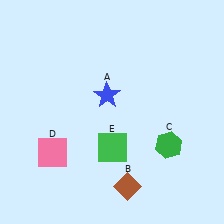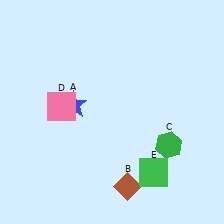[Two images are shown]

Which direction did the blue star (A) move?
The blue star (A) moved left.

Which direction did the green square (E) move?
The green square (E) moved right.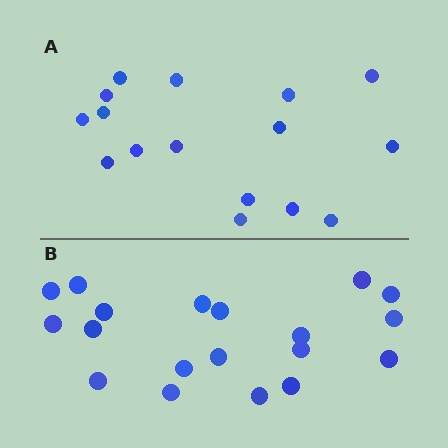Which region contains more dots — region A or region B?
Region B (the bottom region) has more dots.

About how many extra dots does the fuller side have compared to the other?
Region B has just a few more — roughly 2 or 3 more dots than region A.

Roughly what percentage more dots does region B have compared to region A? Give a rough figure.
About 20% more.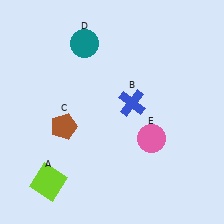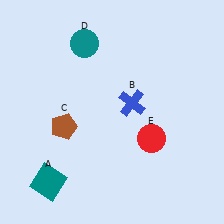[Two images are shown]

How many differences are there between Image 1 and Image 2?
There are 2 differences between the two images.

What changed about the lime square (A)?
In Image 1, A is lime. In Image 2, it changed to teal.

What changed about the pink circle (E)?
In Image 1, E is pink. In Image 2, it changed to red.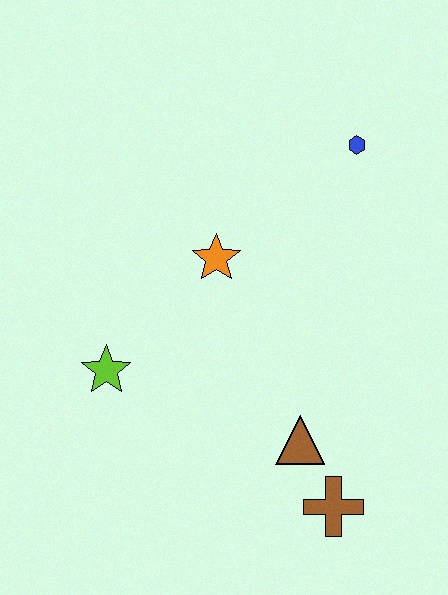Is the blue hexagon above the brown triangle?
Yes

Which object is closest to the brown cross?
The brown triangle is closest to the brown cross.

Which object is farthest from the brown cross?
The blue hexagon is farthest from the brown cross.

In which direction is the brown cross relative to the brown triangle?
The brown cross is below the brown triangle.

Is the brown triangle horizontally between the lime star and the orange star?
No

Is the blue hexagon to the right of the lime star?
Yes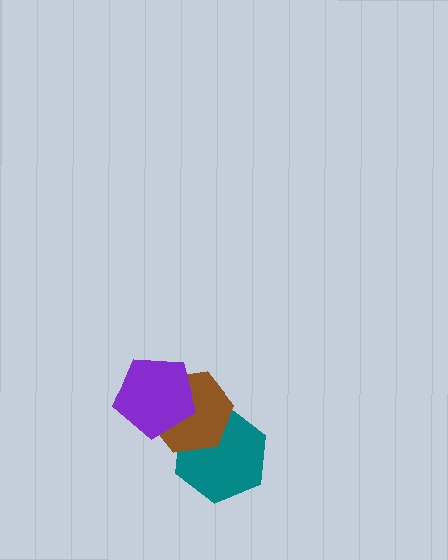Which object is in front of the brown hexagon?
The purple pentagon is in front of the brown hexagon.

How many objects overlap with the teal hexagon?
1 object overlaps with the teal hexagon.